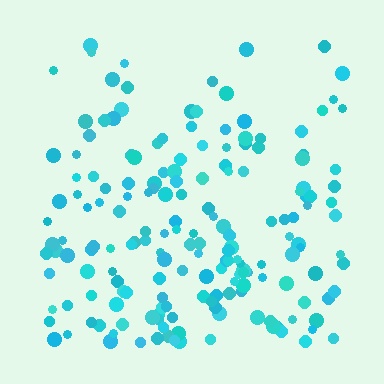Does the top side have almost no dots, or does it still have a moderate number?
Still a moderate number, just noticeably fewer than the bottom.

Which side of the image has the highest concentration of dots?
The bottom.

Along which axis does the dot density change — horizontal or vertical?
Vertical.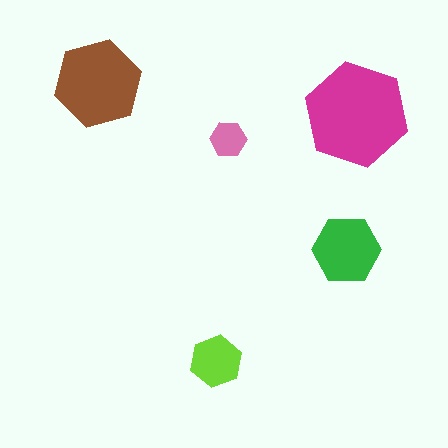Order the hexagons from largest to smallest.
the magenta one, the brown one, the green one, the lime one, the pink one.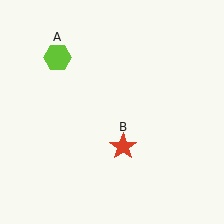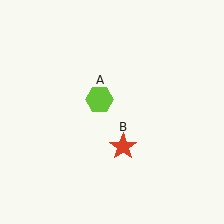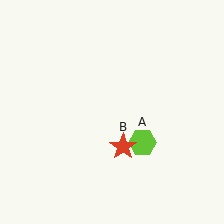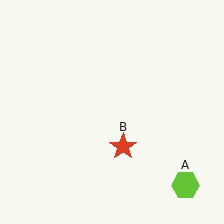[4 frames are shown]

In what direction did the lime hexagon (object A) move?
The lime hexagon (object A) moved down and to the right.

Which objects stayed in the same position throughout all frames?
Red star (object B) remained stationary.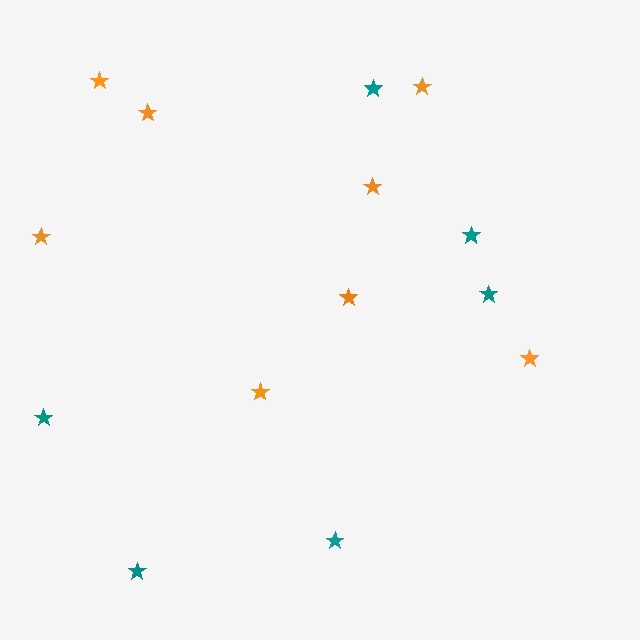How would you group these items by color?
There are 2 groups: one group of teal stars (6) and one group of orange stars (8).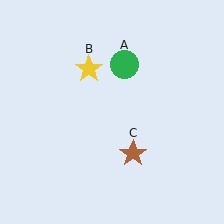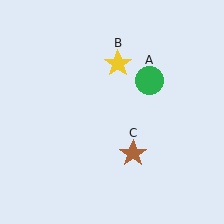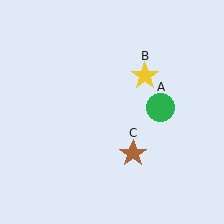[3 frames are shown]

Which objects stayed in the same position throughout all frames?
Brown star (object C) remained stationary.